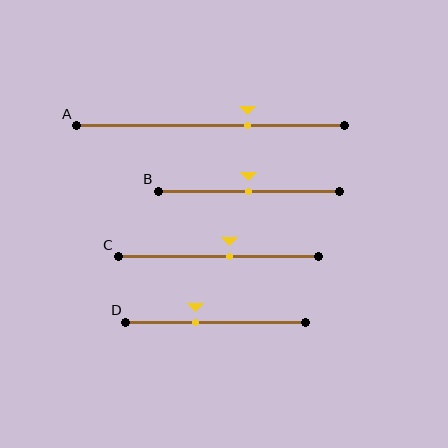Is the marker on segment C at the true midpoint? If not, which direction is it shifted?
No, the marker on segment C is shifted to the right by about 5% of the segment length.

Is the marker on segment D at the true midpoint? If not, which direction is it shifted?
No, the marker on segment D is shifted to the left by about 11% of the segment length.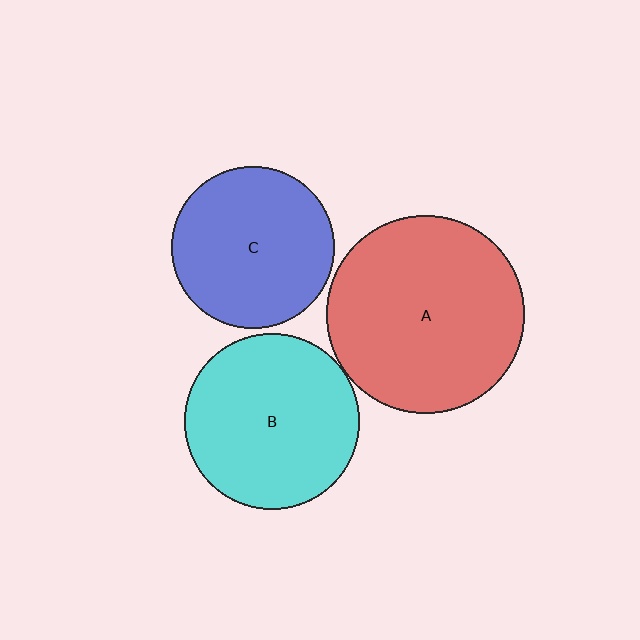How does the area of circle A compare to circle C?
Approximately 1.5 times.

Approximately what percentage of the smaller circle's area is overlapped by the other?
Approximately 5%.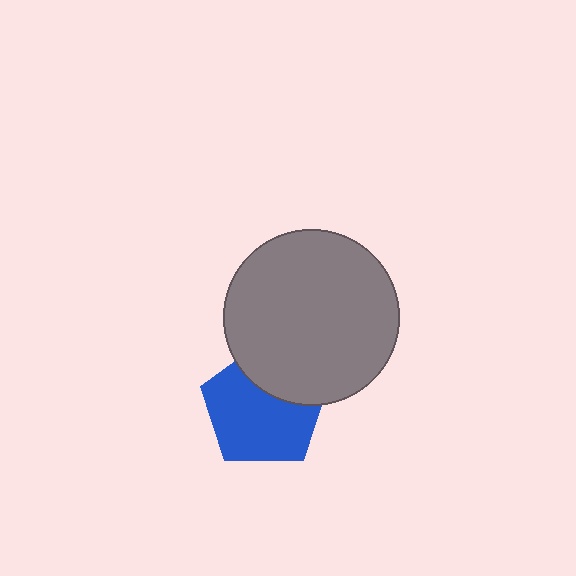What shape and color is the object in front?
The object in front is a gray circle.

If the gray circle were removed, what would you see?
You would see the complete blue pentagon.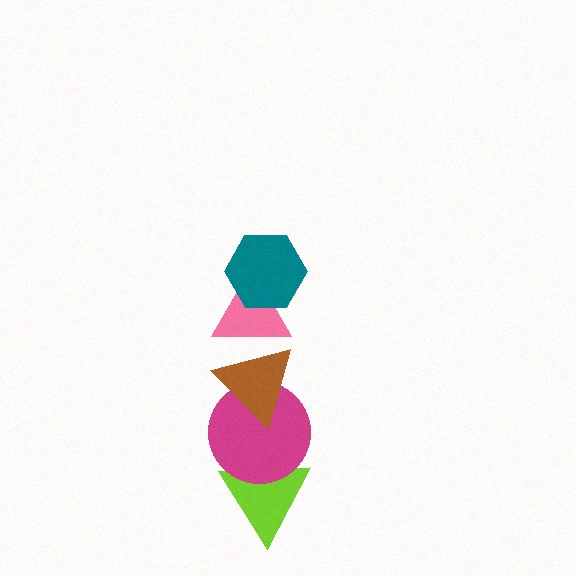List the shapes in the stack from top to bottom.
From top to bottom: the teal hexagon, the pink triangle, the brown triangle, the magenta circle, the lime triangle.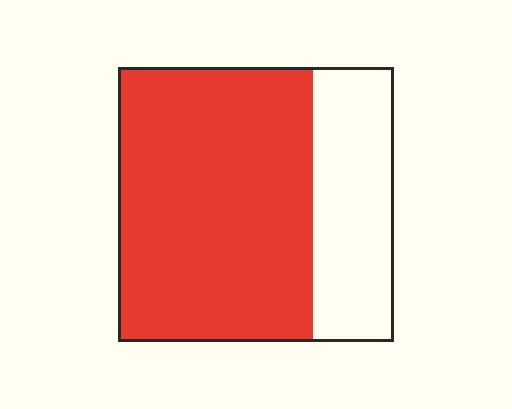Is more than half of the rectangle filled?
Yes.